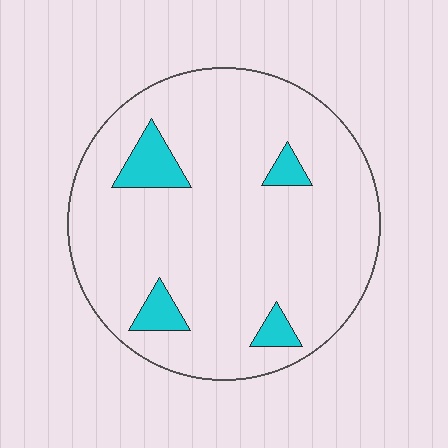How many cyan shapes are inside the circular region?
4.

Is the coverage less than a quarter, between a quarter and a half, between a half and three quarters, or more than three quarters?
Less than a quarter.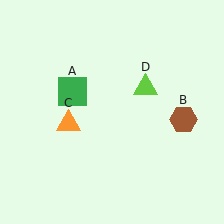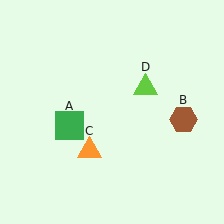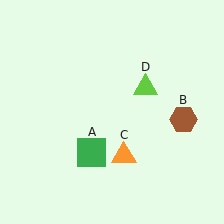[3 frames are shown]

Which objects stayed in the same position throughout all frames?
Brown hexagon (object B) and lime triangle (object D) remained stationary.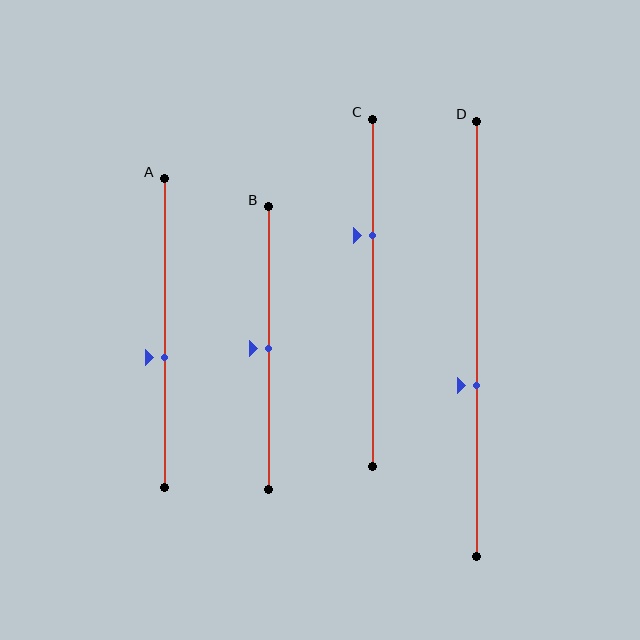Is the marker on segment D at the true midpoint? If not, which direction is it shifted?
No, the marker on segment D is shifted downward by about 11% of the segment length.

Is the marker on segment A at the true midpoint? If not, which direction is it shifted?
No, the marker on segment A is shifted downward by about 8% of the segment length.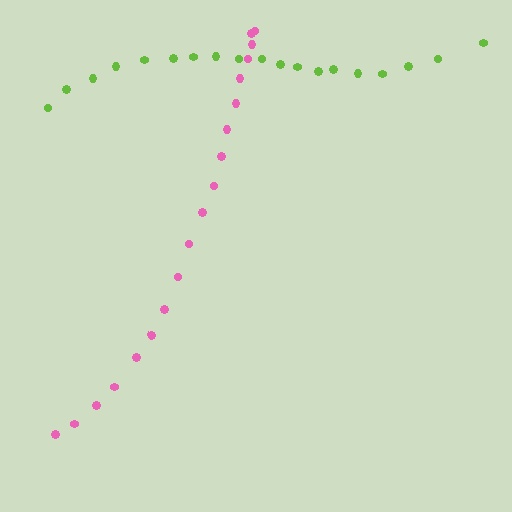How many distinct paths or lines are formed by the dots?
There are 2 distinct paths.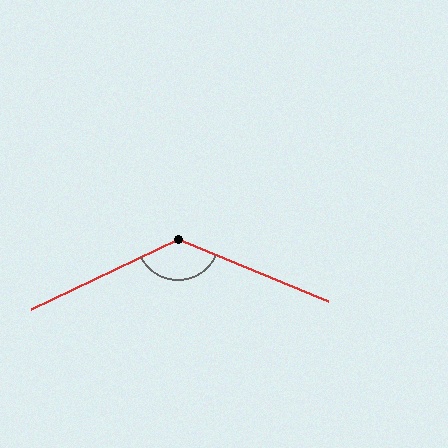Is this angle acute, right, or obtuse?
It is obtuse.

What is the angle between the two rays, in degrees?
Approximately 132 degrees.